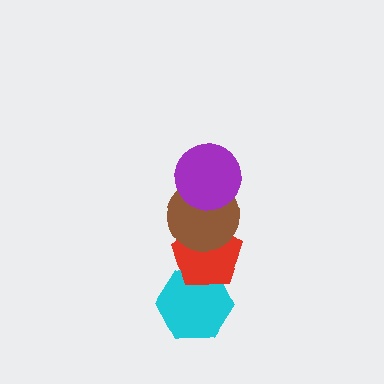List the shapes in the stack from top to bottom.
From top to bottom: the purple circle, the brown circle, the red pentagon, the cyan hexagon.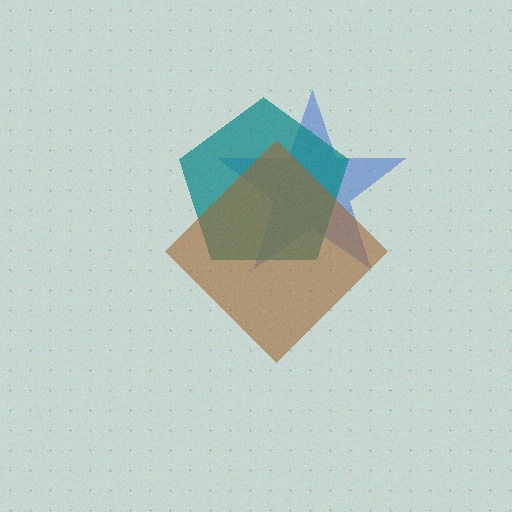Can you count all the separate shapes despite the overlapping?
Yes, there are 3 separate shapes.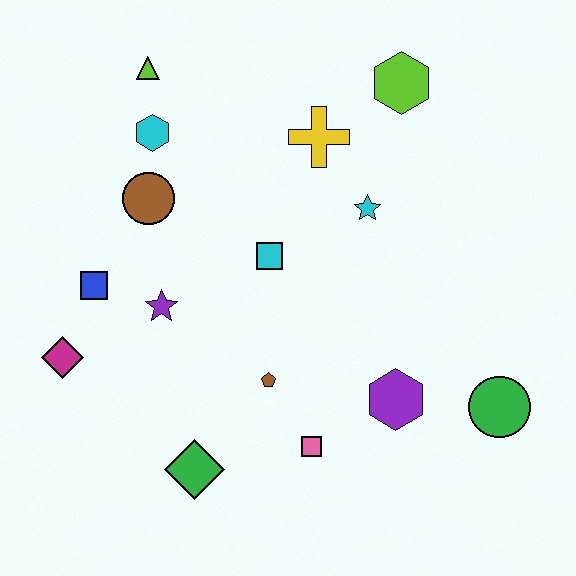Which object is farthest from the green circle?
The lime triangle is farthest from the green circle.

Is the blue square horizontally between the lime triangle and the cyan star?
No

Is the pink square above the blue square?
No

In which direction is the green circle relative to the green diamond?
The green circle is to the right of the green diamond.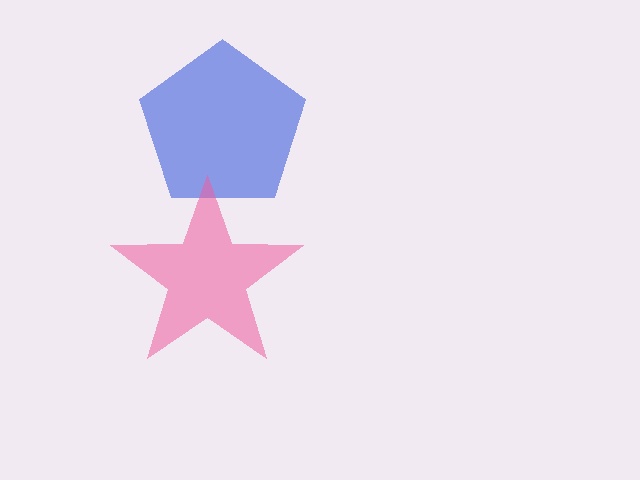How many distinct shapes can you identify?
There are 2 distinct shapes: a blue pentagon, a pink star.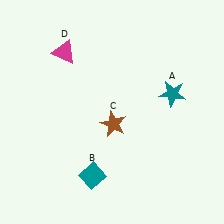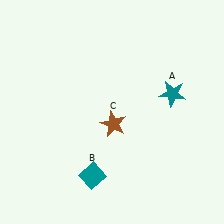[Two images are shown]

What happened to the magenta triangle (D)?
The magenta triangle (D) was removed in Image 2. It was in the top-left area of Image 1.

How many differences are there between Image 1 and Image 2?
There is 1 difference between the two images.